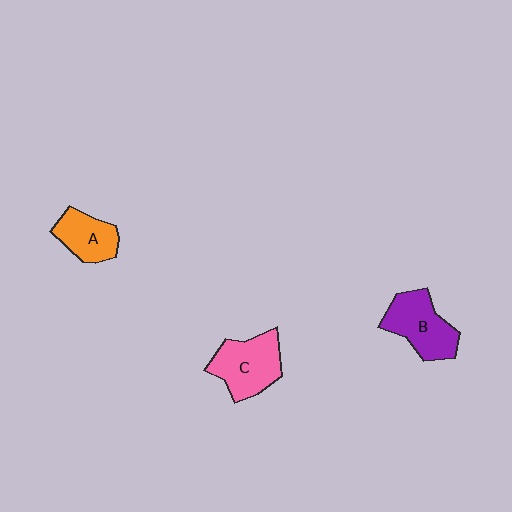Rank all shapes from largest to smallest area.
From largest to smallest: C (pink), B (purple), A (orange).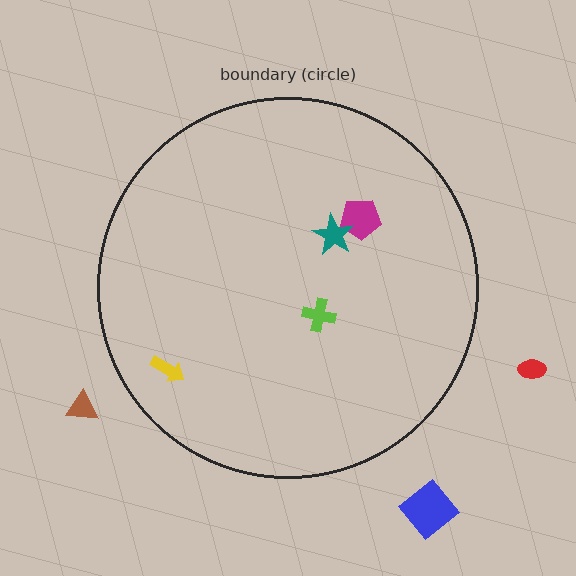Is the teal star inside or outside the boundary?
Inside.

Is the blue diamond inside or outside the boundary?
Outside.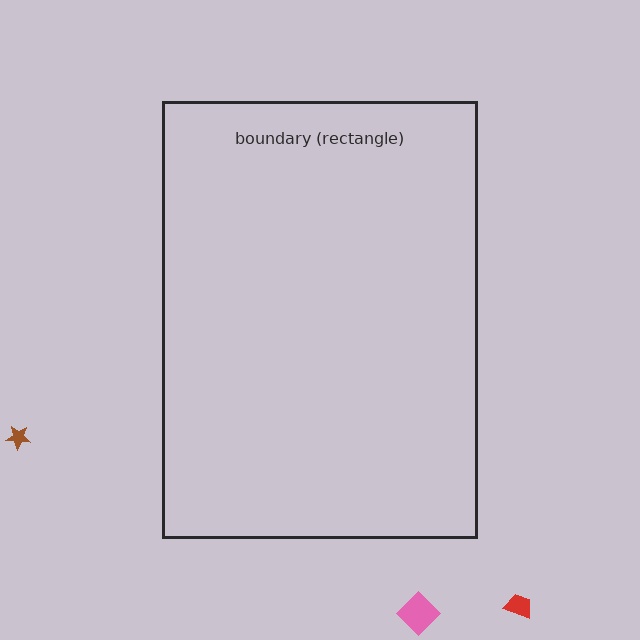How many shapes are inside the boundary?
0 inside, 3 outside.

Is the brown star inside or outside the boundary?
Outside.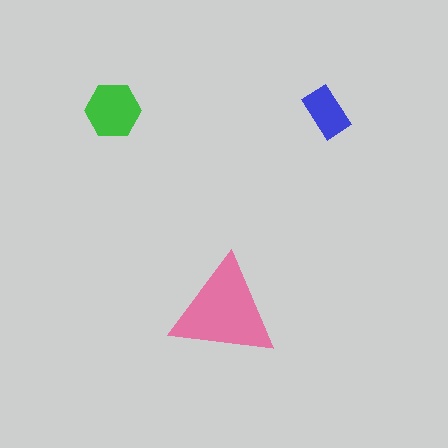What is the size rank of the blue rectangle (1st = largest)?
3rd.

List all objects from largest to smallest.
The pink triangle, the green hexagon, the blue rectangle.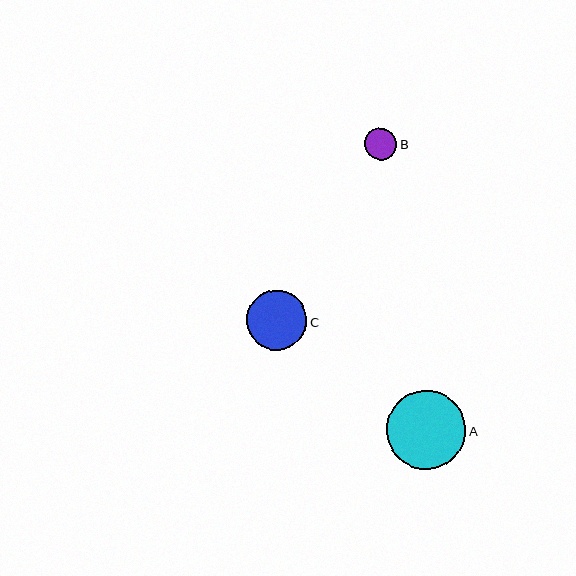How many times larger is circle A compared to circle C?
Circle A is approximately 1.3 times the size of circle C.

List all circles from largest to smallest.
From largest to smallest: A, C, B.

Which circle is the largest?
Circle A is the largest with a size of approximately 80 pixels.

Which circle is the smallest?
Circle B is the smallest with a size of approximately 32 pixels.